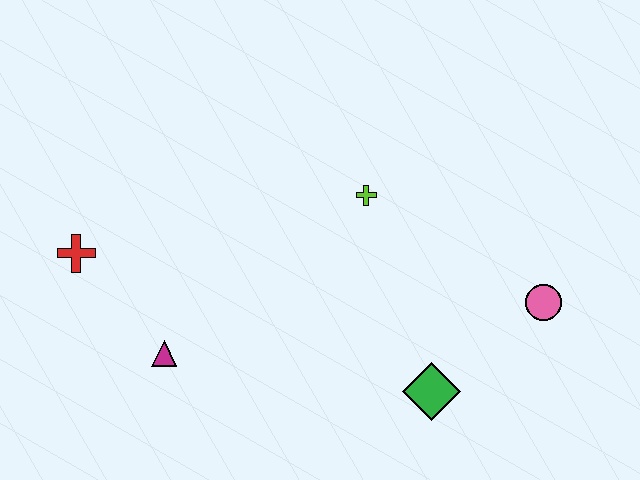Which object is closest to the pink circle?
The green diamond is closest to the pink circle.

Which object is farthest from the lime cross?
The red cross is farthest from the lime cross.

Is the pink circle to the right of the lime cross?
Yes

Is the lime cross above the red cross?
Yes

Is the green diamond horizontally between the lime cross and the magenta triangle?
No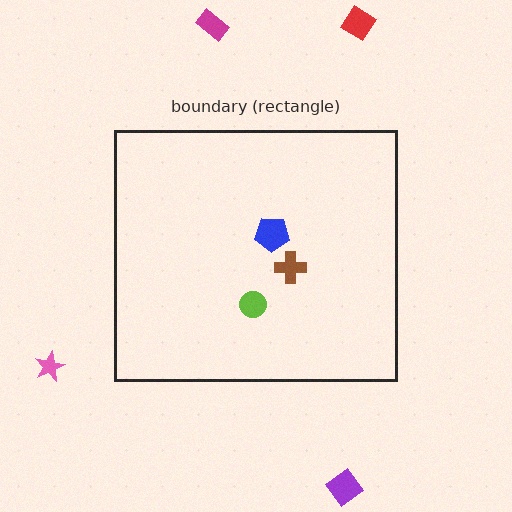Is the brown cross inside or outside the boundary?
Inside.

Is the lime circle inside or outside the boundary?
Inside.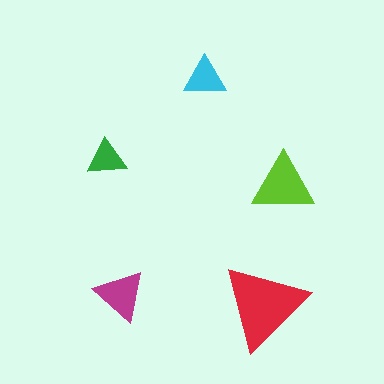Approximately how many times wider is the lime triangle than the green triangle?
About 1.5 times wider.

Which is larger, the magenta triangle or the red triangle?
The red one.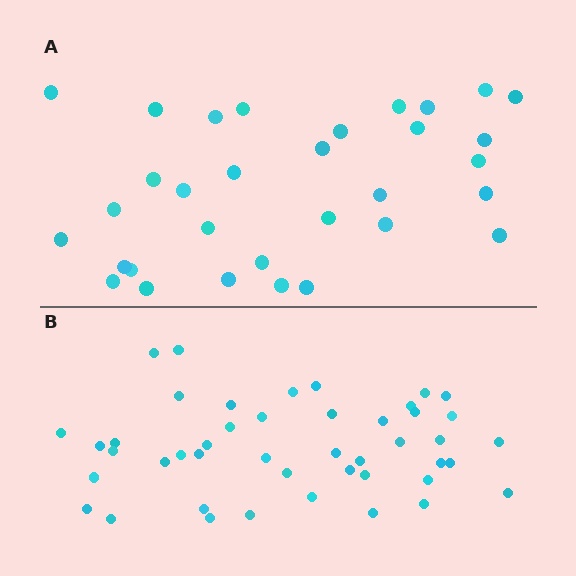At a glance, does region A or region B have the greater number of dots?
Region B (the bottom region) has more dots.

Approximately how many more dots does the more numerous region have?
Region B has approximately 15 more dots than region A.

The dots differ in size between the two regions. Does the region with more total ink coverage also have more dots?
No. Region A has more total ink coverage because its dots are larger, but region B actually contains more individual dots. Total area can be misleading — the number of items is what matters here.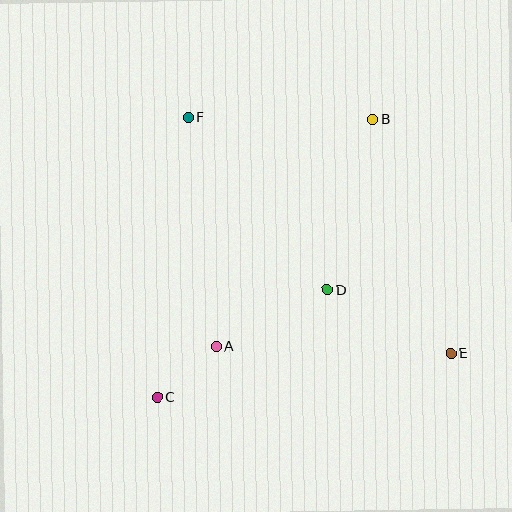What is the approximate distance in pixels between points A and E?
The distance between A and E is approximately 234 pixels.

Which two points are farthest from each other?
Points E and F are farthest from each other.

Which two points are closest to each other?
Points A and C are closest to each other.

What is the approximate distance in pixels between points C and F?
The distance between C and F is approximately 282 pixels.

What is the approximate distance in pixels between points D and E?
The distance between D and E is approximately 139 pixels.